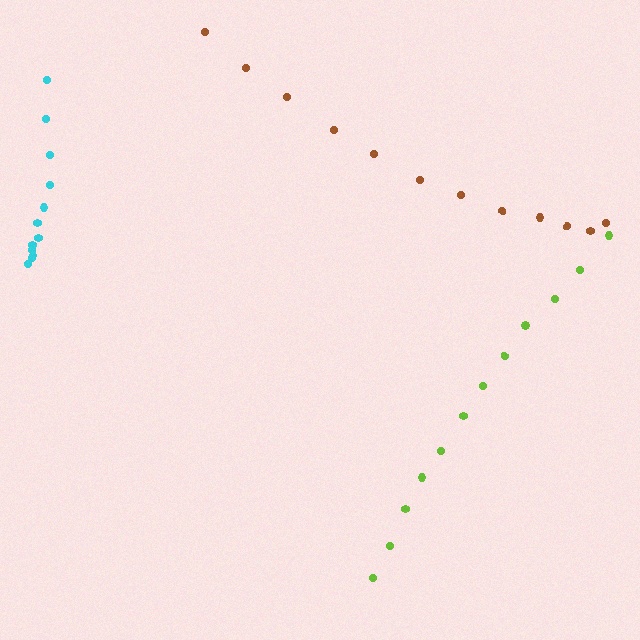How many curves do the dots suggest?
There are 3 distinct paths.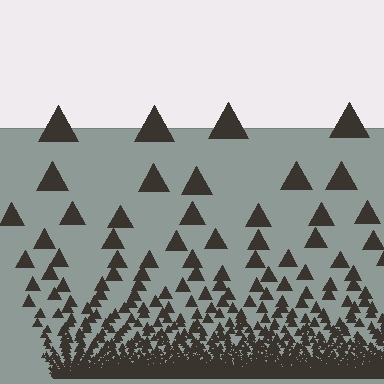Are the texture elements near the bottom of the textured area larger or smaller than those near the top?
Smaller. The gradient is inverted — elements near the bottom are smaller and denser.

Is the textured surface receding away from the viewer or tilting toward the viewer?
The surface appears to tilt toward the viewer. Texture elements get larger and sparser toward the top.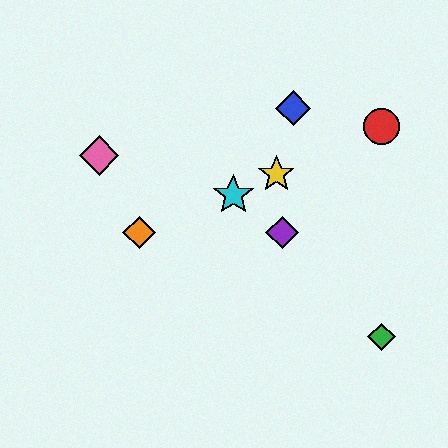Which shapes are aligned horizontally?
The purple diamond, the orange diamond are aligned horizontally.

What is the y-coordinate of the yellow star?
The yellow star is at y≈174.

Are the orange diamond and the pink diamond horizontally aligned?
No, the orange diamond is at y≈232 and the pink diamond is at y≈155.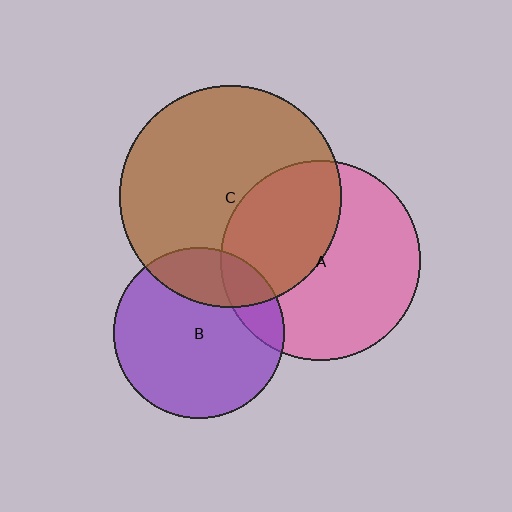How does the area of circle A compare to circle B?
Approximately 1.4 times.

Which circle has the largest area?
Circle C (brown).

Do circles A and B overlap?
Yes.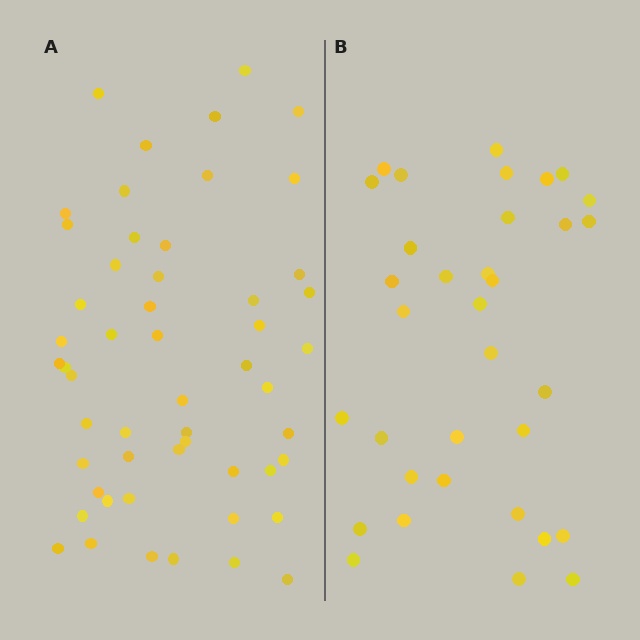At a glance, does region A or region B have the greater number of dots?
Region A (the left region) has more dots.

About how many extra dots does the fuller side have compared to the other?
Region A has approximately 20 more dots than region B.